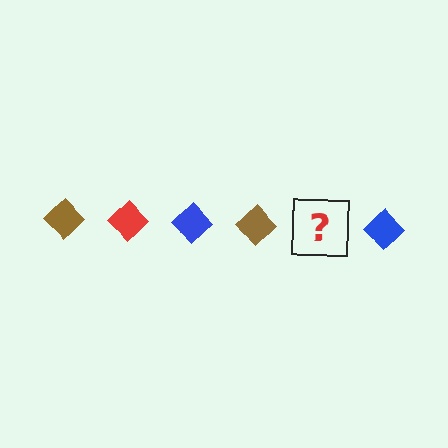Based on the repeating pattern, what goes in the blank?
The blank should be a red diamond.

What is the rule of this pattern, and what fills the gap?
The rule is that the pattern cycles through brown, red, blue diamonds. The gap should be filled with a red diamond.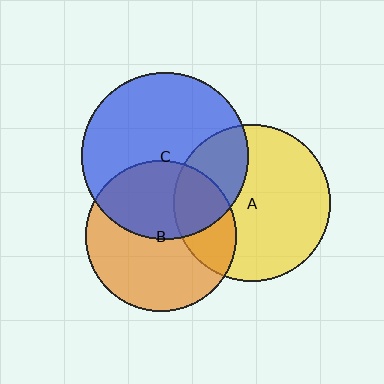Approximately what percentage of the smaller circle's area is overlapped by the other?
Approximately 25%.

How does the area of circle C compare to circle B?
Approximately 1.2 times.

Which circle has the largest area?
Circle C (blue).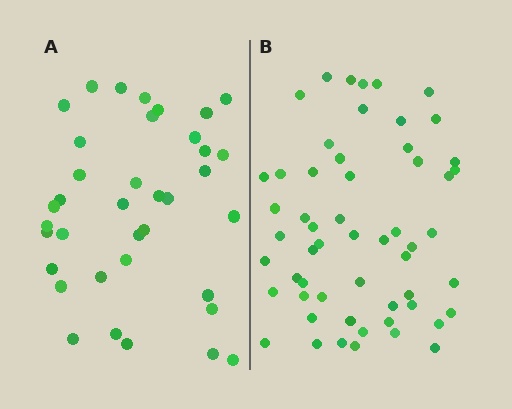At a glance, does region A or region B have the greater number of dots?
Region B (the right region) has more dots.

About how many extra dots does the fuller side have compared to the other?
Region B has approximately 20 more dots than region A.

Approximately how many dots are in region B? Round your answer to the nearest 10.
About 60 dots. (The exact count is 56, which rounds to 60.)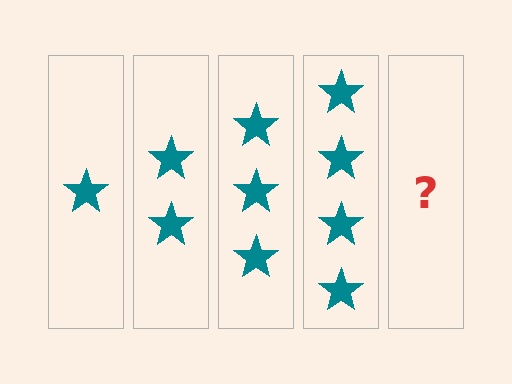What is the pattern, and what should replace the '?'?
The pattern is that each step adds one more star. The '?' should be 5 stars.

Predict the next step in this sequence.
The next step is 5 stars.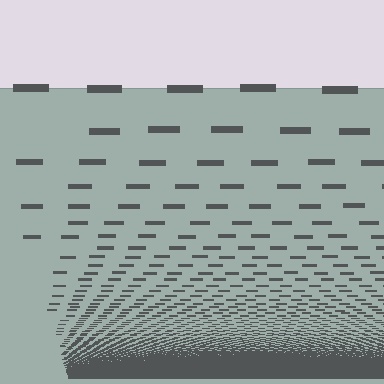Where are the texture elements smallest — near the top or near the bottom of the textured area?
Near the bottom.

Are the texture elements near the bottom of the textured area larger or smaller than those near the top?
Smaller. The gradient is inverted — elements near the bottom are smaller and denser.